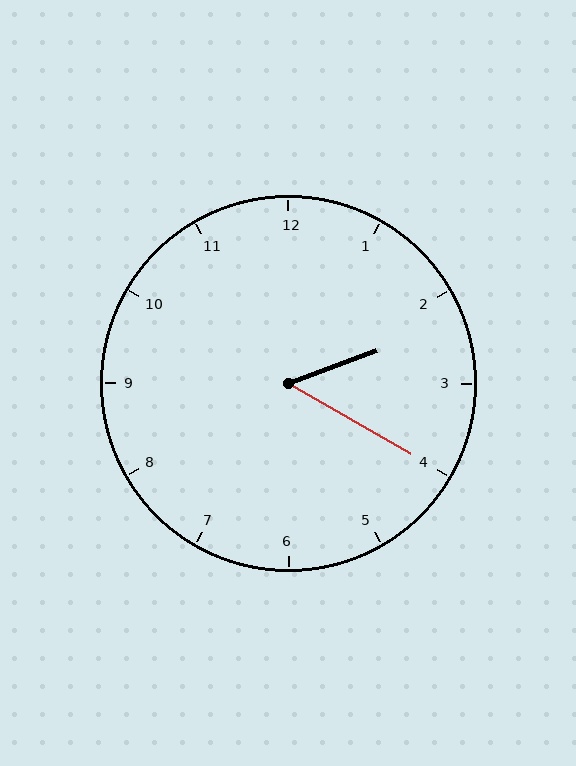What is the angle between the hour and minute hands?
Approximately 50 degrees.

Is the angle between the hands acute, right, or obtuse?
It is acute.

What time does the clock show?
2:20.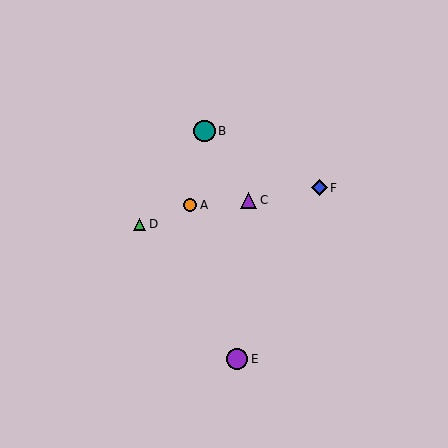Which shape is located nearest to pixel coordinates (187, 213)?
The orange circle (labeled A) at (190, 205) is nearest to that location.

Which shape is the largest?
The teal circle (labeled B) is the largest.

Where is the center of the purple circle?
The center of the purple circle is at (237, 359).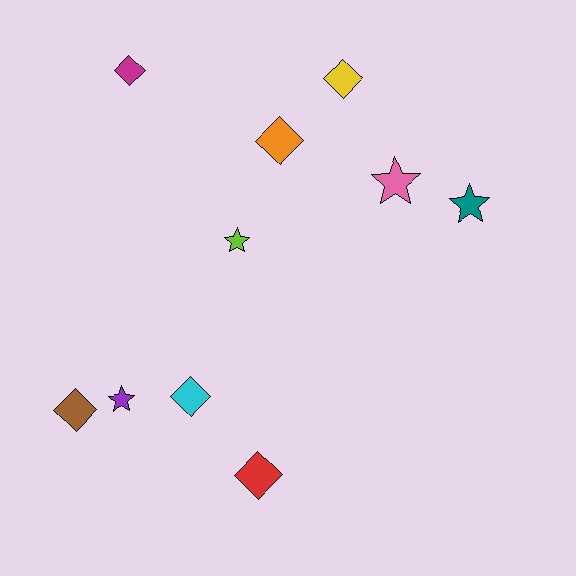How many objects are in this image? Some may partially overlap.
There are 10 objects.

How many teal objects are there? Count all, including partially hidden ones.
There is 1 teal object.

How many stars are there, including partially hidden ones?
There are 4 stars.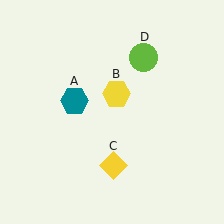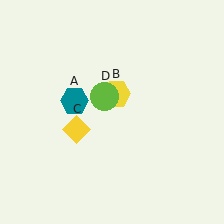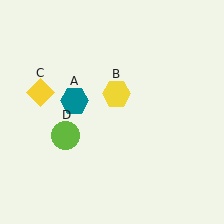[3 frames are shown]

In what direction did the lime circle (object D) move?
The lime circle (object D) moved down and to the left.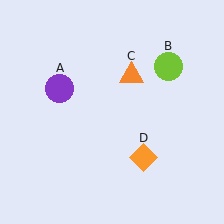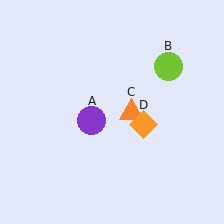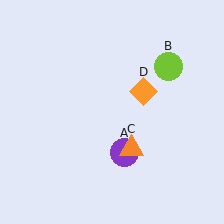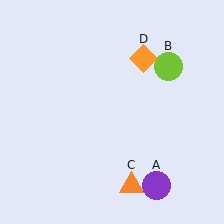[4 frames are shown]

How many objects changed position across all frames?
3 objects changed position: purple circle (object A), orange triangle (object C), orange diamond (object D).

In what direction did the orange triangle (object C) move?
The orange triangle (object C) moved down.